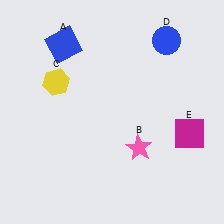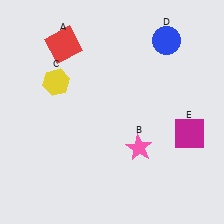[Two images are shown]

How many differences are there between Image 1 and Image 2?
There is 1 difference between the two images.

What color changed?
The square (A) changed from blue in Image 1 to red in Image 2.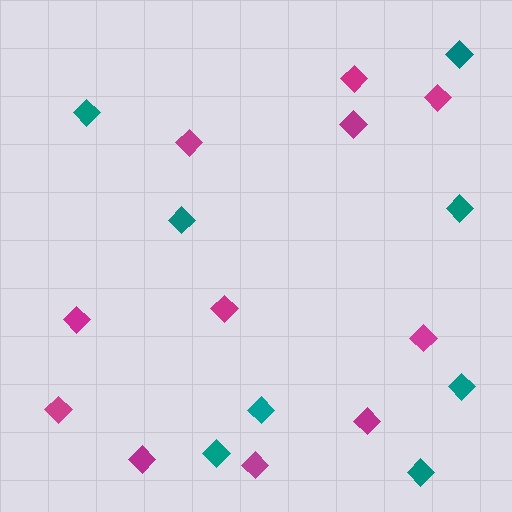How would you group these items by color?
There are 2 groups: one group of magenta diamonds (11) and one group of teal diamonds (8).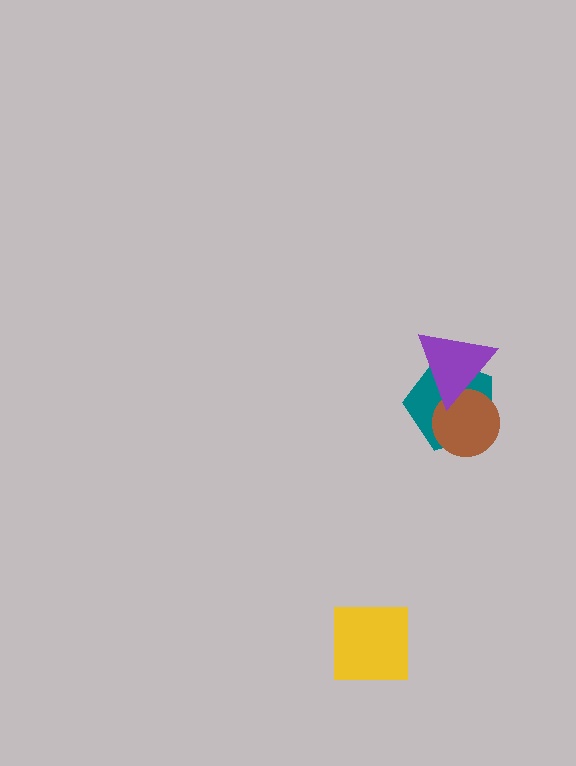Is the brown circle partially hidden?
Yes, it is partially covered by another shape.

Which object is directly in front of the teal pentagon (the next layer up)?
The brown circle is directly in front of the teal pentagon.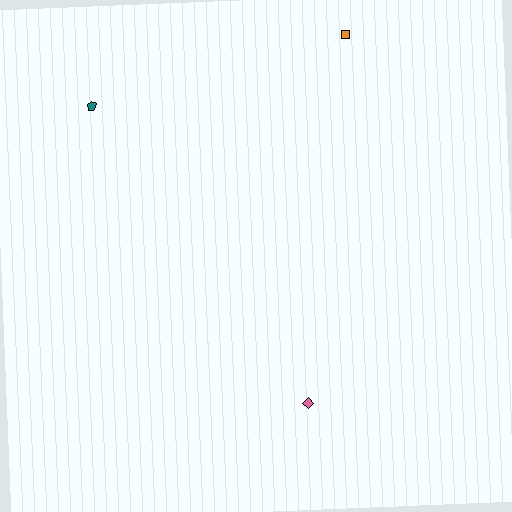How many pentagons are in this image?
There is 1 pentagon.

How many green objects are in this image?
There are no green objects.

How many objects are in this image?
There are 3 objects.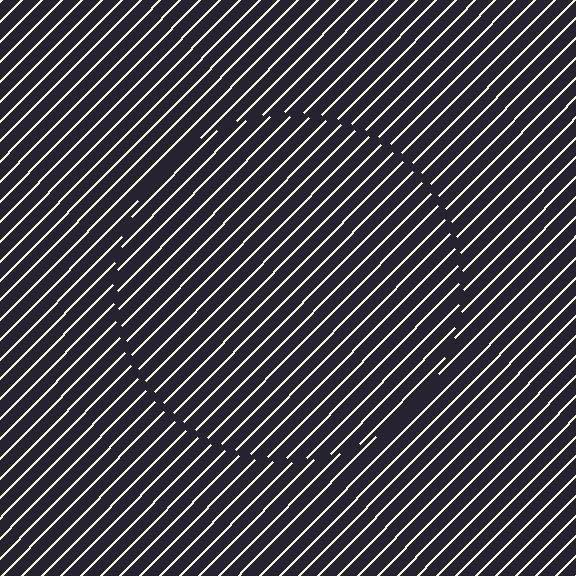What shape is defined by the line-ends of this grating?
An illusory circle. The interior of the shape contains the same grating, shifted by half a period — the contour is defined by the phase discontinuity where line-ends from the inner and outer gratings abut.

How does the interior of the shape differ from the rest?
The interior of the shape contains the same grating, shifted by half a period — the contour is defined by the phase discontinuity where line-ends from the inner and outer gratings abut.